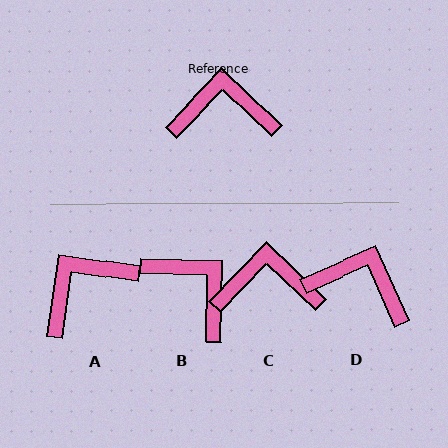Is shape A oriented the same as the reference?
No, it is off by about 35 degrees.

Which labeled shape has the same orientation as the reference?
C.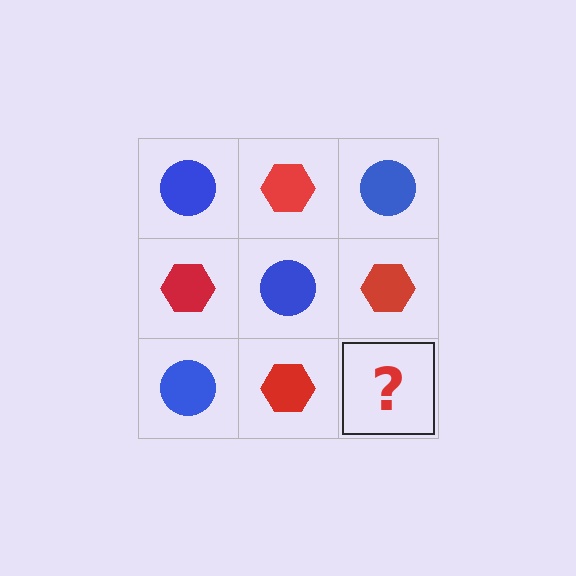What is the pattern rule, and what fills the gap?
The rule is that it alternates blue circle and red hexagon in a checkerboard pattern. The gap should be filled with a blue circle.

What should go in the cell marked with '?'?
The missing cell should contain a blue circle.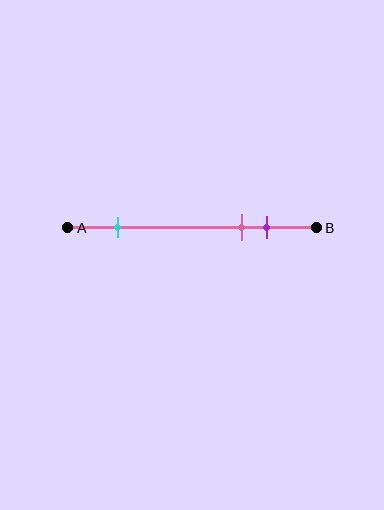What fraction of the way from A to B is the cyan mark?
The cyan mark is approximately 20% (0.2) of the way from A to B.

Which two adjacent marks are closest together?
The pink and purple marks are the closest adjacent pair.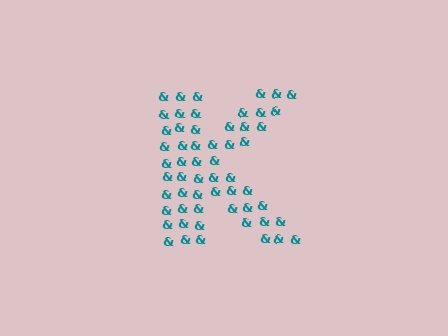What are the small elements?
The small elements are ampersands.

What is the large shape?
The large shape is the letter K.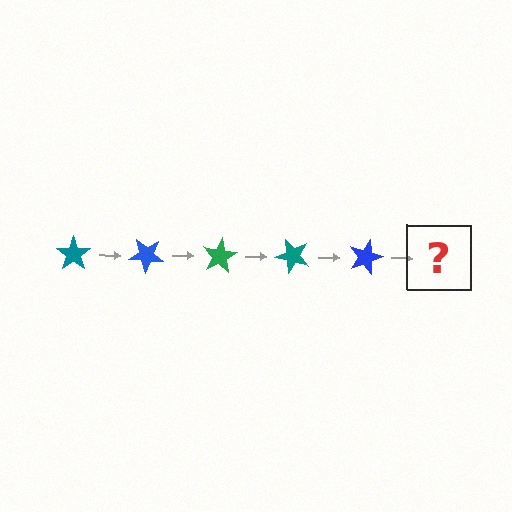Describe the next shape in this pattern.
It should be a green star, rotated 200 degrees from the start.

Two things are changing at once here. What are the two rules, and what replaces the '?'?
The two rules are that it rotates 40 degrees each step and the color cycles through teal, blue, and green. The '?' should be a green star, rotated 200 degrees from the start.